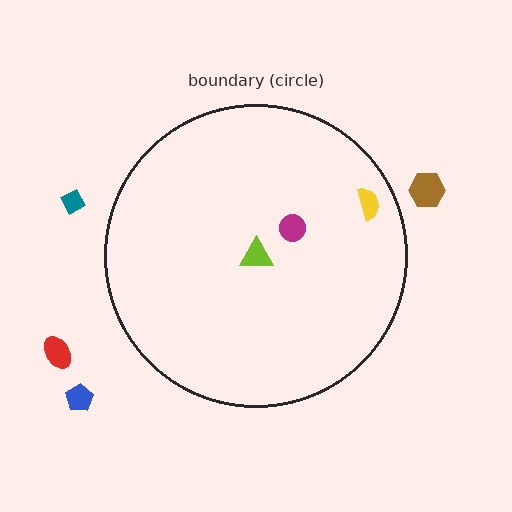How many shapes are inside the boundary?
3 inside, 4 outside.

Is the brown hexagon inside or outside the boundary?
Outside.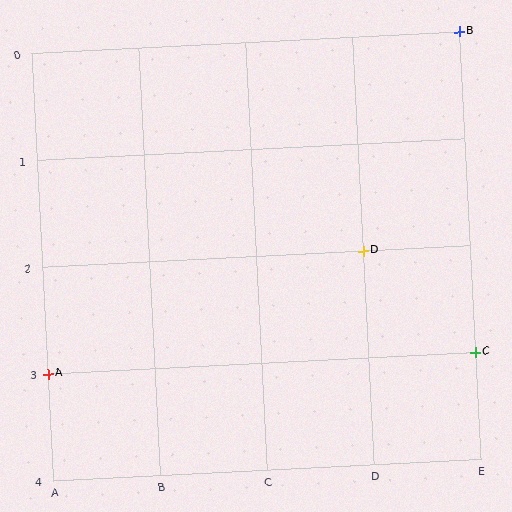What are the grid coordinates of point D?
Point D is at grid coordinates (D, 2).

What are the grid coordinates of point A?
Point A is at grid coordinates (A, 3).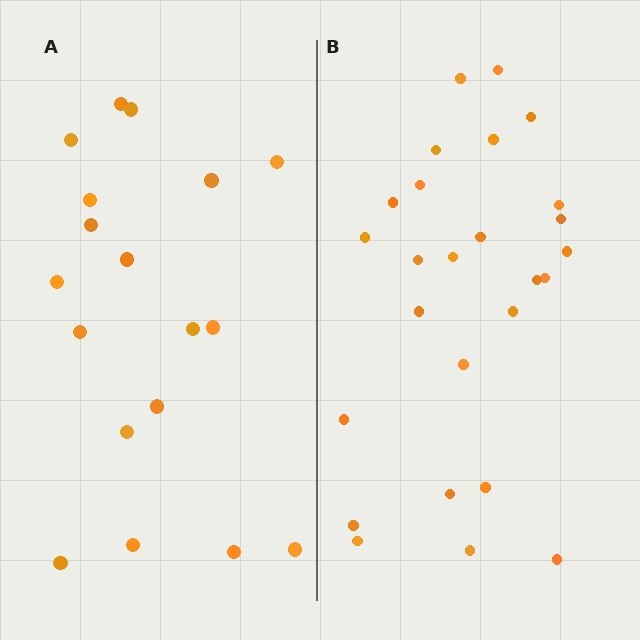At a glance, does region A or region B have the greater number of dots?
Region B (the right region) has more dots.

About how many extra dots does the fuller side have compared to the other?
Region B has roughly 8 or so more dots than region A.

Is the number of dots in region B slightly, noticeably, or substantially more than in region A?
Region B has noticeably more, but not dramatically so. The ratio is roughly 1.4 to 1.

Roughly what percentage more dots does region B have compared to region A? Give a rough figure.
About 45% more.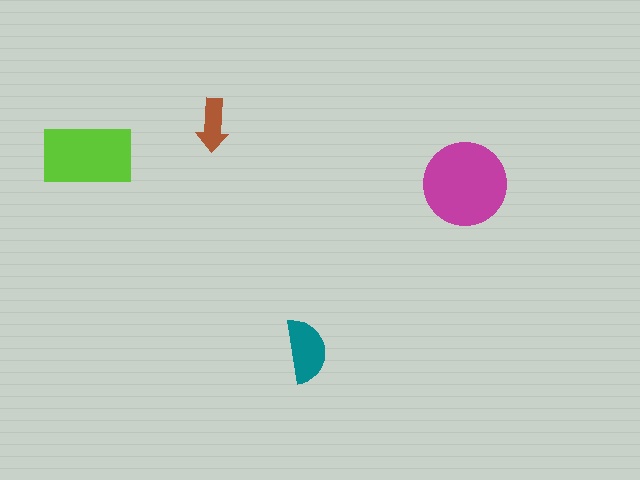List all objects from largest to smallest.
The magenta circle, the lime rectangle, the teal semicircle, the brown arrow.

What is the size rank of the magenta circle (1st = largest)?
1st.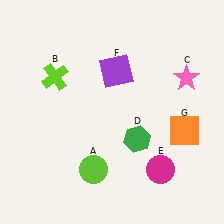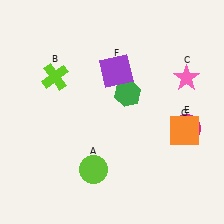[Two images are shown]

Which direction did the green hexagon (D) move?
The green hexagon (D) moved up.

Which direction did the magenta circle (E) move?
The magenta circle (E) moved up.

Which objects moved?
The objects that moved are: the green hexagon (D), the magenta circle (E).